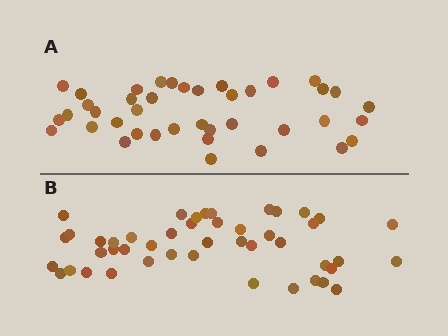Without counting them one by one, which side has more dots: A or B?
Region B (the bottom region) has more dots.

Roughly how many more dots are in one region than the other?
Region B has about 6 more dots than region A.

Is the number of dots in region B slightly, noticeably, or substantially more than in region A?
Region B has only slightly more — the two regions are fairly close. The ratio is roughly 1.1 to 1.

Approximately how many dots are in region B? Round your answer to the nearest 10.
About 50 dots. (The exact count is 46, which rounds to 50.)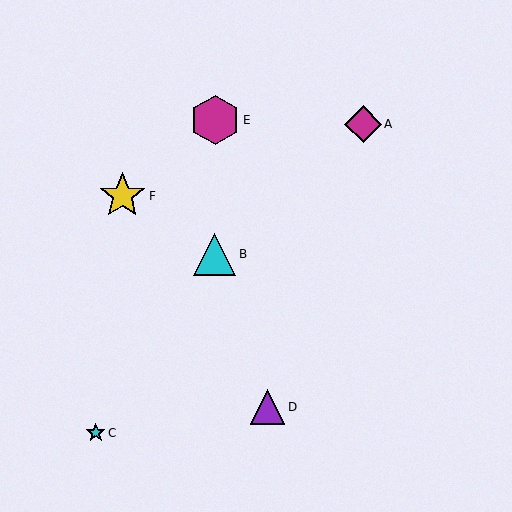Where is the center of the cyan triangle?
The center of the cyan triangle is at (214, 254).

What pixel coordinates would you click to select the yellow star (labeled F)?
Click at (122, 196) to select the yellow star F.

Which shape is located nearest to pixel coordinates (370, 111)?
The magenta diamond (labeled A) at (363, 124) is nearest to that location.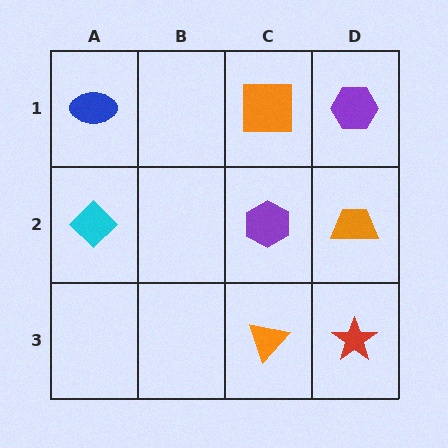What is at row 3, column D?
A red star.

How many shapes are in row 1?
3 shapes.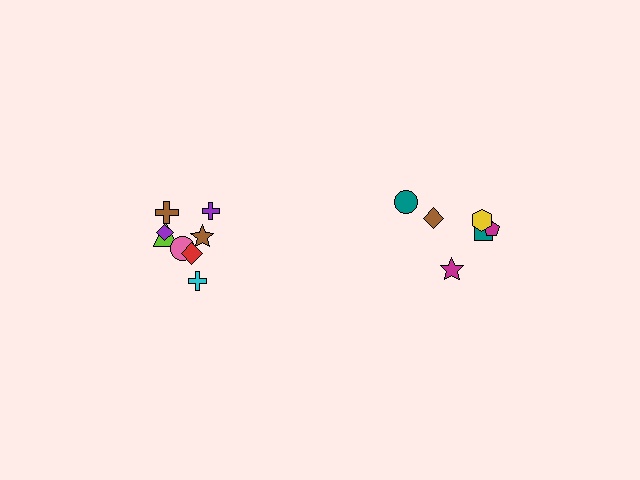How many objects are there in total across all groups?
There are 14 objects.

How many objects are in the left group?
There are 8 objects.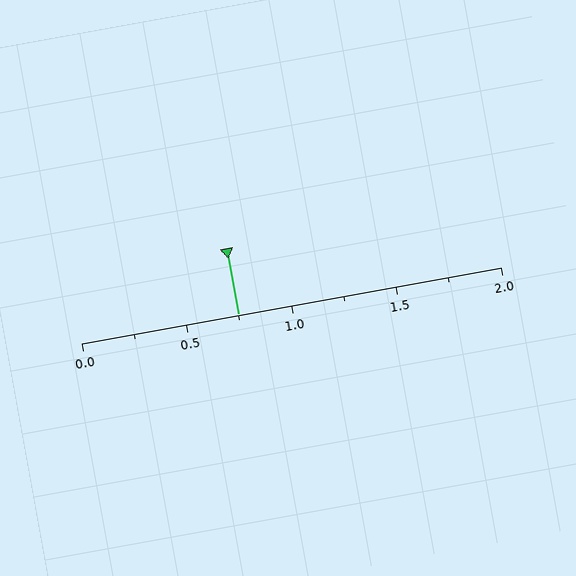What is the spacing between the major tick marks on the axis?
The major ticks are spaced 0.5 apart.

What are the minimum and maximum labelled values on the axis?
The axis runs from 0.0 to 2.0.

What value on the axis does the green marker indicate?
The marker indicates approximately 0.75.